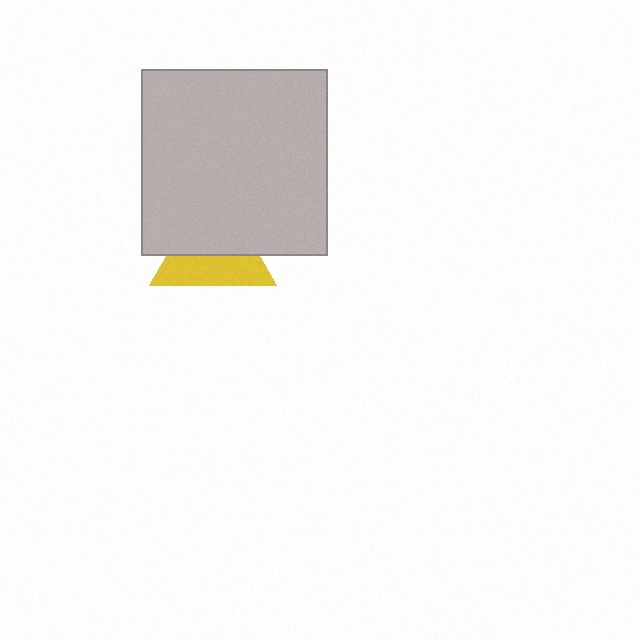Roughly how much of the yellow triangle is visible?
About half of it is visible (roughly 47%).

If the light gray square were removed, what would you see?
You would see the complete yellow triangle.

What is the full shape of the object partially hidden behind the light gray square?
The partially hidden object is a yellow triangle.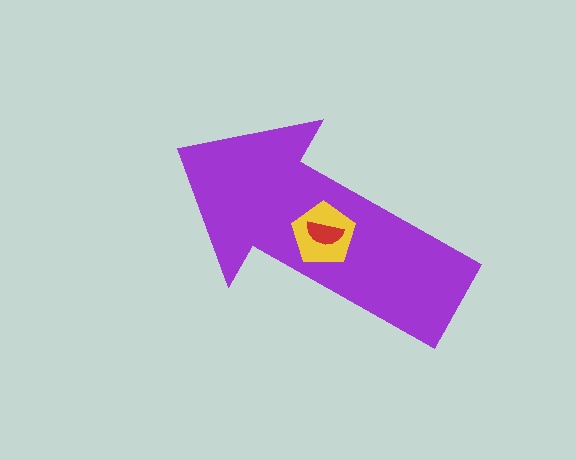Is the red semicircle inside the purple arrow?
Yes.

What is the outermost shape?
The purple arrow.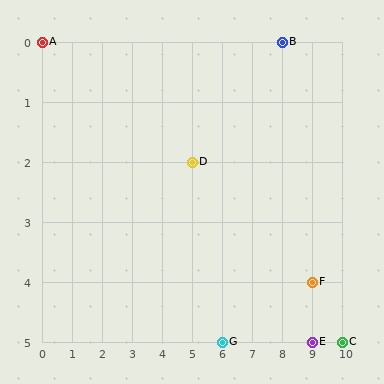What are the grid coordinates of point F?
Point F is at grid coordinates (9, 4).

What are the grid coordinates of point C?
Point C is at grid coordinates (10, 5).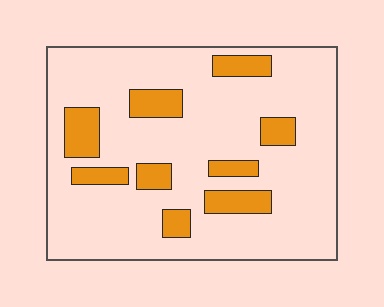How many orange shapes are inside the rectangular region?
9.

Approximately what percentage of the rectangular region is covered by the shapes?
Approximately 20%.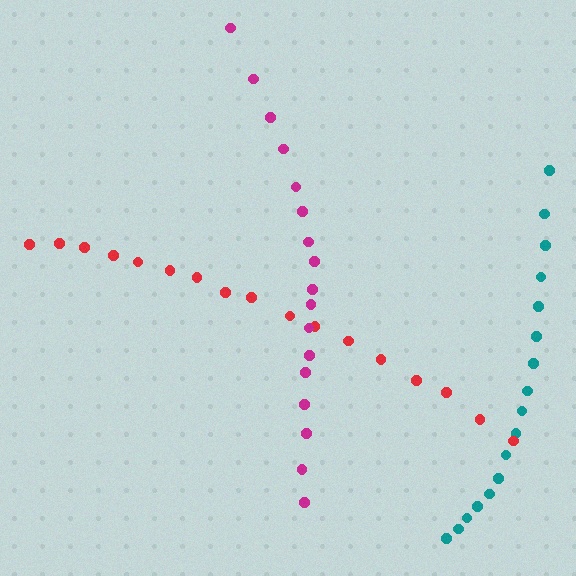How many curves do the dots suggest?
There are 3 distinct paths.